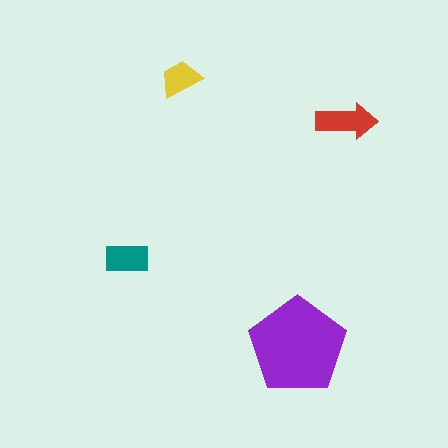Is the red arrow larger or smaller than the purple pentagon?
Smaller.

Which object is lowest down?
The purple pentagon is bottommost.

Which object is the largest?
The purple pentagon.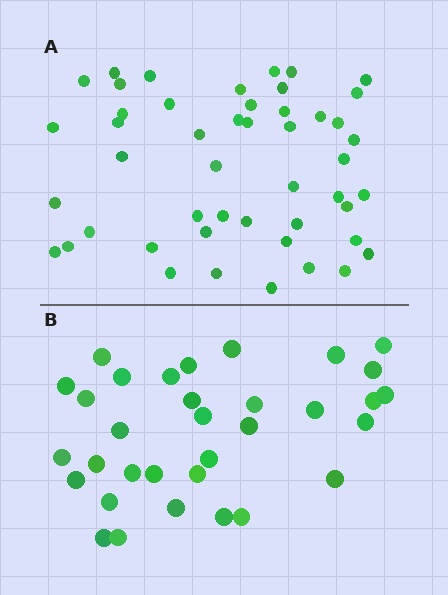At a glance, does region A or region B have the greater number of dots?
Region A (the top region) has more dots.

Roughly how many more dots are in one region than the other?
Region A has approximately 15 more dots than region B.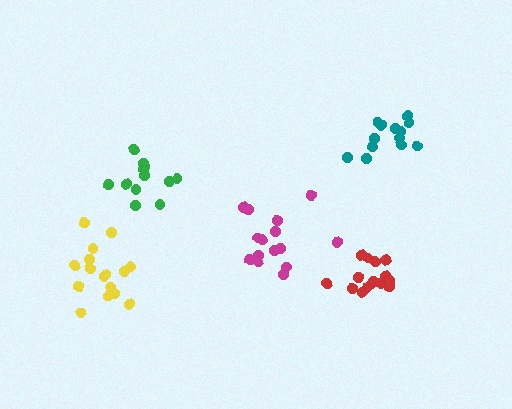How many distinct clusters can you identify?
There are 5 distinct clusters.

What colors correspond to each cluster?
The clusters are colored: teal, magenta, yellow, green, red.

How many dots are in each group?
Group 1: 14 dots, Group 2: 15 dots, Group 3: 16 dots, Group 4: 12 dots, Group 5: 15 dots (72 total).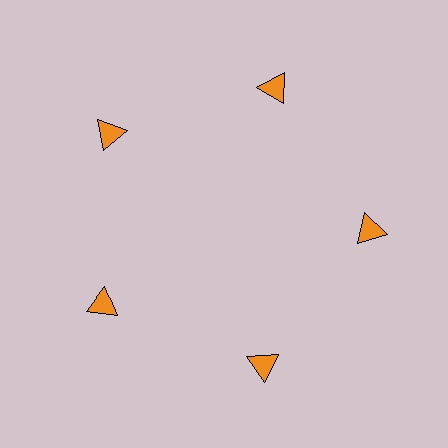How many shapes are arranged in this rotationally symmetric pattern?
There are 5 shapes, arranged in 5 groups of 1.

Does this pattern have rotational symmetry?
Yes, this pattern has 5-fold rotational symmetry. It looks the same after rotating 72 degrees around the center.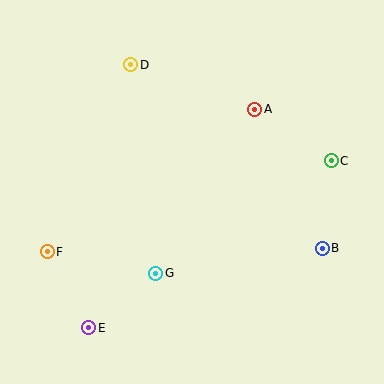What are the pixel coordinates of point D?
Point D is at (131, 65).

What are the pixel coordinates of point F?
Point F is at (47, 252).